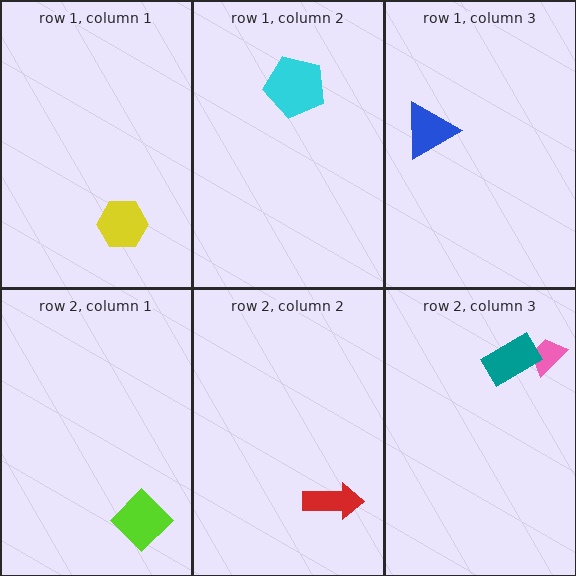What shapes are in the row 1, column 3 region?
The blue triangle.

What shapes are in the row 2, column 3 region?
The pink trapezoid, the teal rectangle.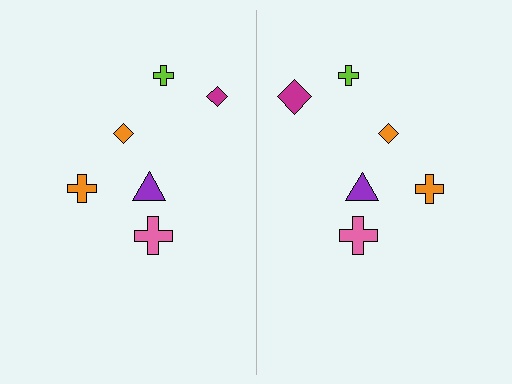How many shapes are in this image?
There are 12 shapes in this image.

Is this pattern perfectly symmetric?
No, the pattern is not perfectly symmetric. The magenta diamond on the right side has a different size than its mirror counterpart.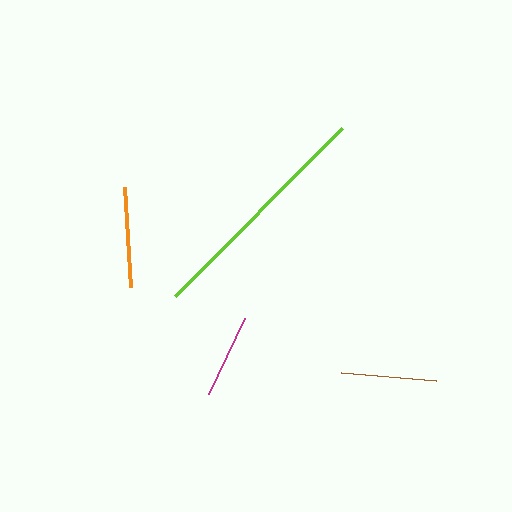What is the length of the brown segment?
The brown segment is approximately 96 pixels long.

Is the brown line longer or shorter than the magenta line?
The brown line is longer than the magenta line.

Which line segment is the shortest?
The magenta line is the shortest at approximately 84 pixels.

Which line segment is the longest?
The lime line is the longest at approximately 237 pixels.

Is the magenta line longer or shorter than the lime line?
The lime line is longer than the magenta line.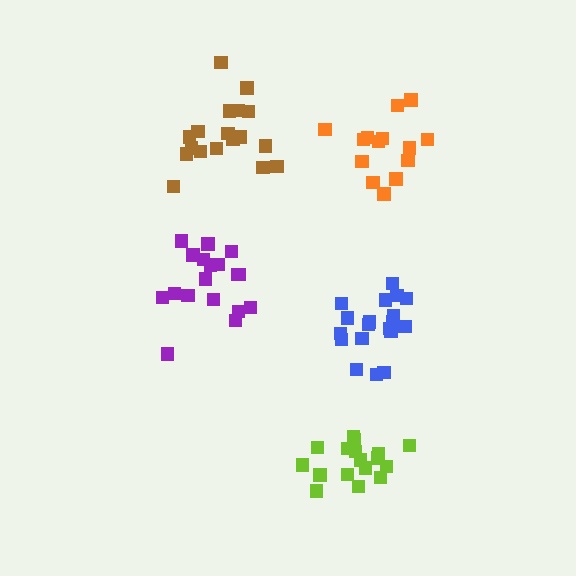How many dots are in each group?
Group 1: 20 dots, Group 2: 19 dots, Group 3: 19 dots, Group 4: 17 dots, Group 5: 14 dots (89 total).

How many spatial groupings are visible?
There are 5 spatial groupings.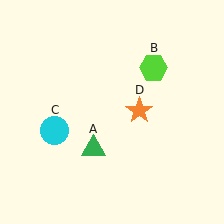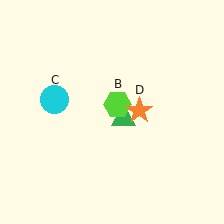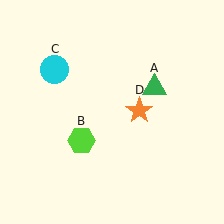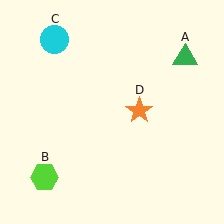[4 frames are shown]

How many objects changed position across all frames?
3 objects changed position: green triangle (object A), lime hexagon (object B), cyan circle (object C).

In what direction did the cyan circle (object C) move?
The cyan circle (object C) moved up.